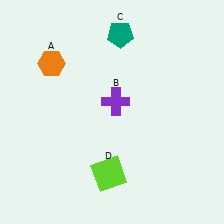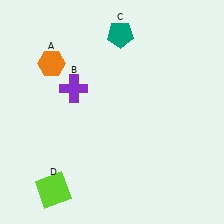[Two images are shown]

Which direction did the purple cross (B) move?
The purple cross (B) moved left.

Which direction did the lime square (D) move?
The lime square (D) moved left.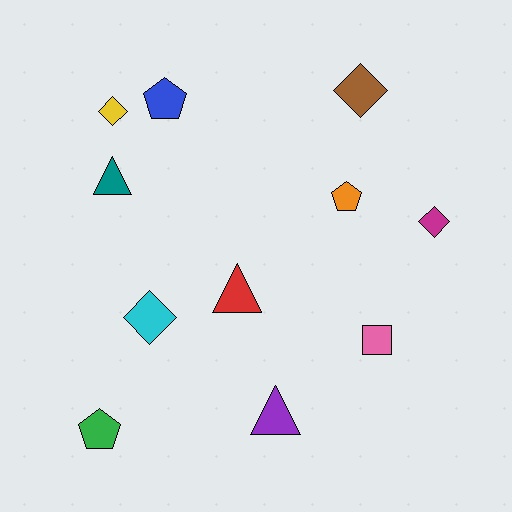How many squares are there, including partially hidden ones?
There is 1 square.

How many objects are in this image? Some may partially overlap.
There are 11 objects.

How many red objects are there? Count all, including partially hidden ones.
There is 1 red object.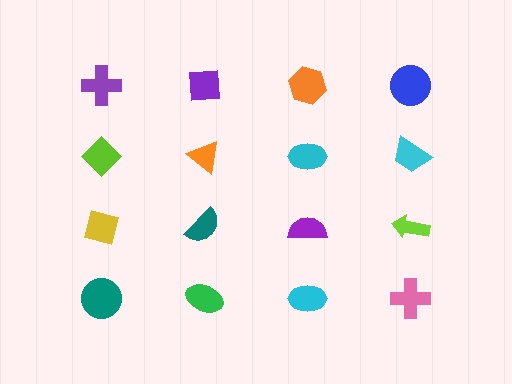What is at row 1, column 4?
A blue circle.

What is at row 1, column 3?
An orange hexagon.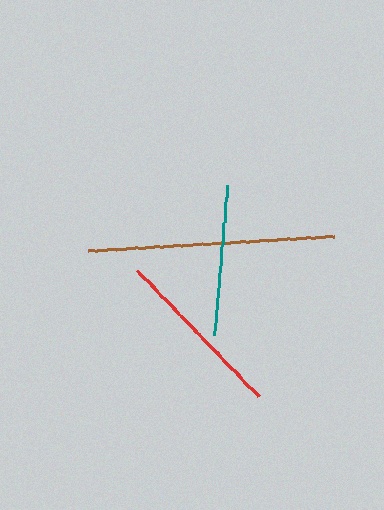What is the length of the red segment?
The red segment is approximately 175 pixels long.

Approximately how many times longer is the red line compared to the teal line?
The red line is approximately 1.1 times the length of the teal line.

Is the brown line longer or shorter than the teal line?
The brown line is longer than the teal line.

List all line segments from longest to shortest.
From longest to shortest: brown, red, teal.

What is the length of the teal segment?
The teal segment is approximately 152 pixels long.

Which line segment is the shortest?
The teal line is the shortest at approximately 152 pixels.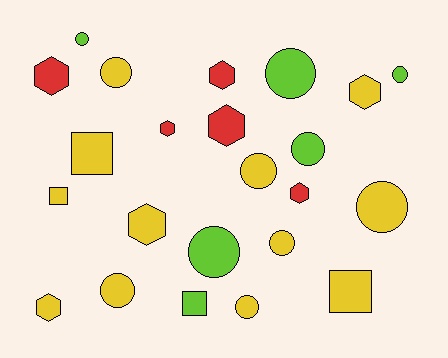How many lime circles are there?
There are 5 lime circles.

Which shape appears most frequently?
Circle, with 11 objects.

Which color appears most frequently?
Yellow, with 12 objects.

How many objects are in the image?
There are 23 objects.